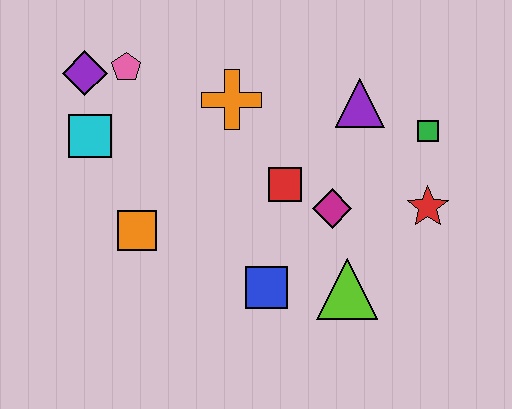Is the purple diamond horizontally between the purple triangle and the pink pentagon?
No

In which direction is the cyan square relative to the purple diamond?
The cyan square is below the purple diamond.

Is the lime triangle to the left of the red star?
Yes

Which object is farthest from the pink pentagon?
The red star is farthest from the pink pentagon.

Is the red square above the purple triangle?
No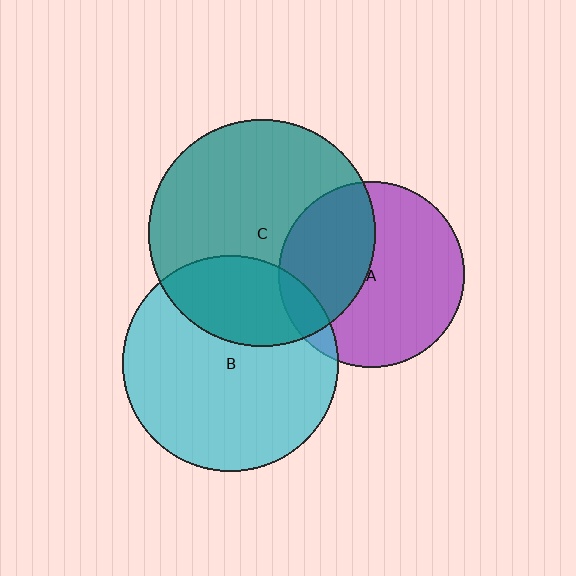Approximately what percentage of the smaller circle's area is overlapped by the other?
Approximately 40%.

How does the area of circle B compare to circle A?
Approximately 1.4 times.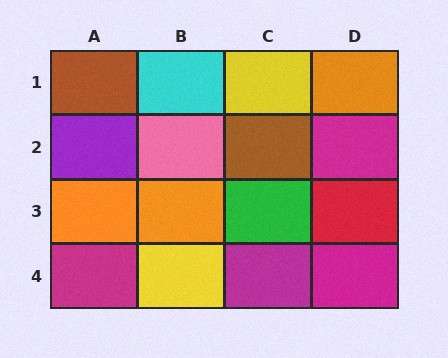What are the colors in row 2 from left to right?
Purple, pink, brown, magenta.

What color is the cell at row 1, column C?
Yellow.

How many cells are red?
1 cell is red.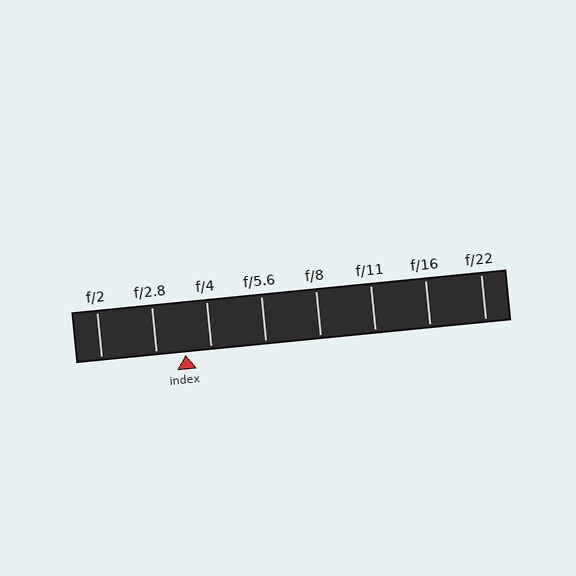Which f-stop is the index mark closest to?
The index mark is closest to f/4.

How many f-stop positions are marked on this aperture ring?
There are 8 f-stop positions marked.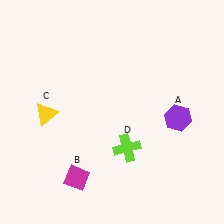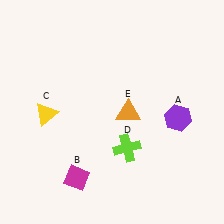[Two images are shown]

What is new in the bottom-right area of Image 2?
An orange triangle (E) was added in the bottom-right area of Image 2.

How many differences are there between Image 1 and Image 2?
There is 1 difference between the two images.